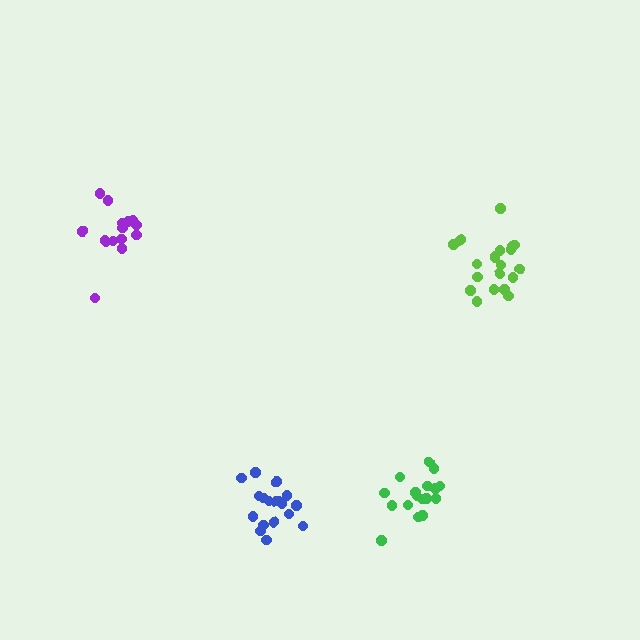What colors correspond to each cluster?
The clusters are colored: blue, purple, lime, green.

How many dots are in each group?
Group 1: 18 dots, Group 2: 16 dots, Group 3: 20 dots, Group 4: 17 dots (71 total).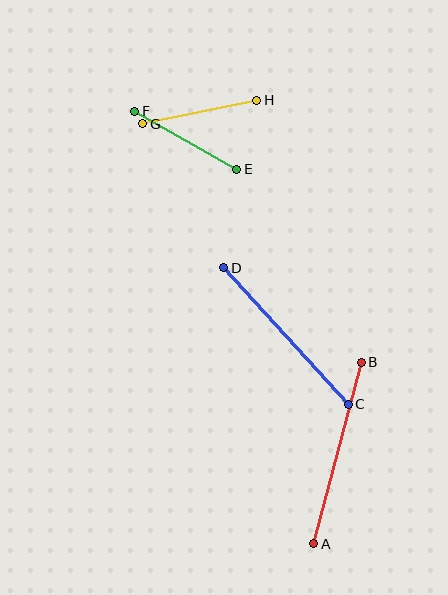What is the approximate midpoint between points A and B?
The midpoint is at approximately (337, 453) pixels.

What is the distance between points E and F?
The distance is approximately 117 pixels.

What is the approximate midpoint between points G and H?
The midpoint is at approximately (200, 112) pixels.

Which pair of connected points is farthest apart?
Points A and B are farthest apart.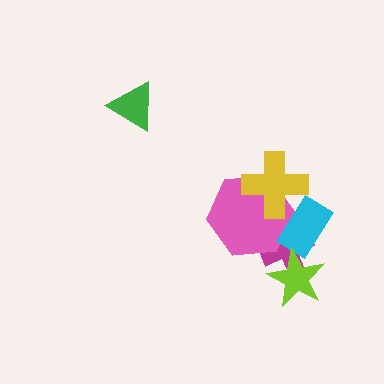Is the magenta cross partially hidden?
Yes, it is partially covered by another shape.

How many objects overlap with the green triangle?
0 objects overlap with the green triangle.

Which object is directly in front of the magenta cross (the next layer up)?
The pink hexagon is directly in front of the magenta cross.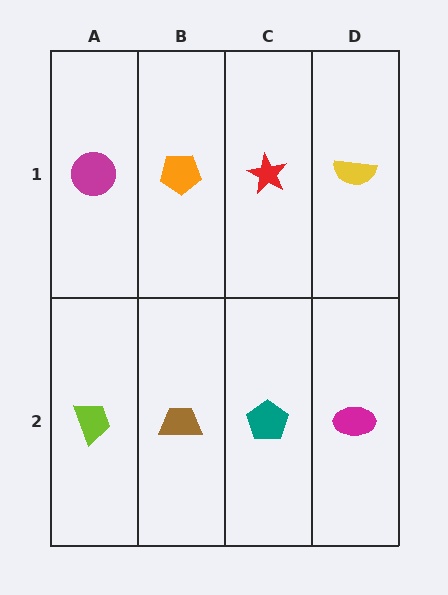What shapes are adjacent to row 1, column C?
A teal pentagon (row 2, column C), an orange pentagon (row 1, column B), a yellow semicircle (row 1, column D).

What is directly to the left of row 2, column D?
A teal pentagon.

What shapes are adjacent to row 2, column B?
An orange pentagon (row 1, column B), a lime trapezoid (row 2, column A), a teal pentagon (row 2, column C).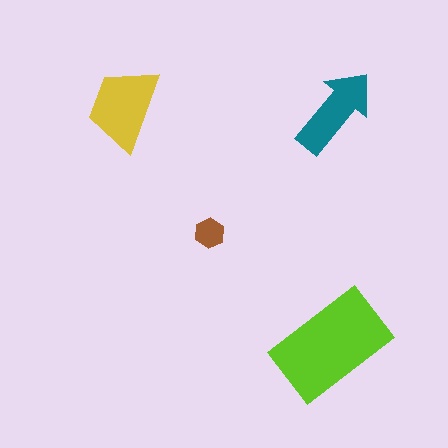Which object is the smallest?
The brown hexagon.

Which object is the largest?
The lime rectangle.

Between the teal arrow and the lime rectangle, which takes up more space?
The lime rectangle.